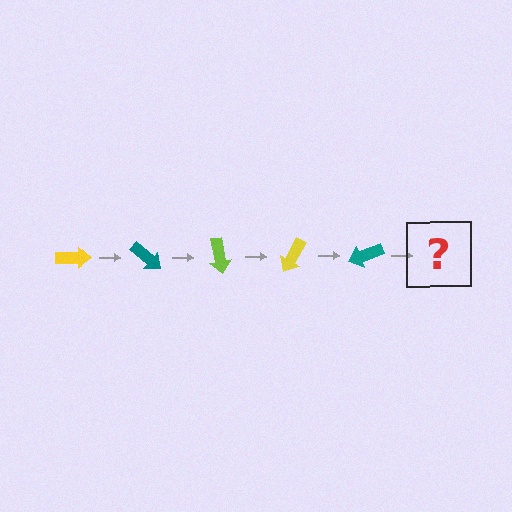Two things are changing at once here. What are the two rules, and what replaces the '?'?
The two rules are that it rotates 40 degrees each step and the color cycles through yellow, teal, and lime. The '?' should be a lime arrow, rotated 200 degrees from the start.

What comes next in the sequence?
The next element should be a lime arrow, rotated 200 degrees from the start.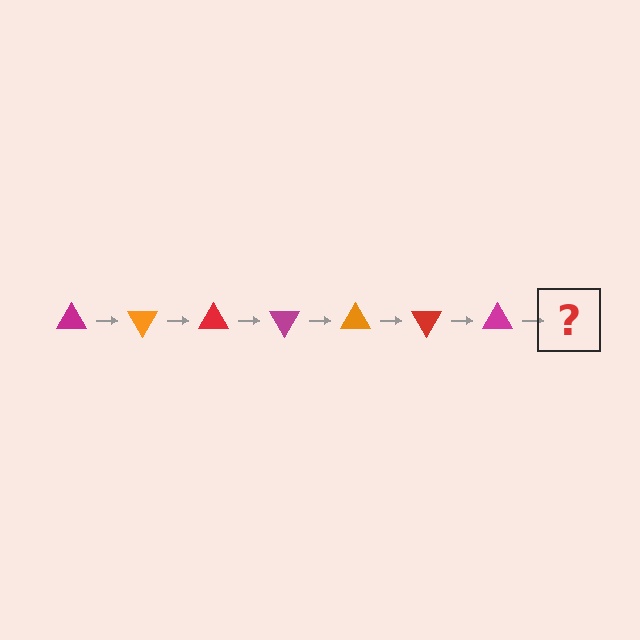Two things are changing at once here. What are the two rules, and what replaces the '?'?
The two rules are that it rotates 60 degrees each step and the color cycles through magenta, orange, and red. The '?' should be an orange triangle, rotated 420 degrees from the start.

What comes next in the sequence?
The next element should be an orange triangle, rotated 420 degrees from the start.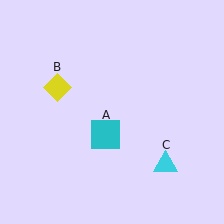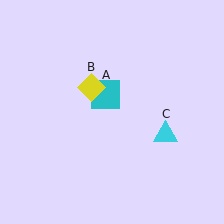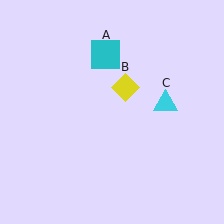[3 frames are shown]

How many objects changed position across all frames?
3 objects changed position: cyan square (object A), yellow diamond (object B), cyan triangle (object C).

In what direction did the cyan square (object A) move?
The cyan square (object A) moved up.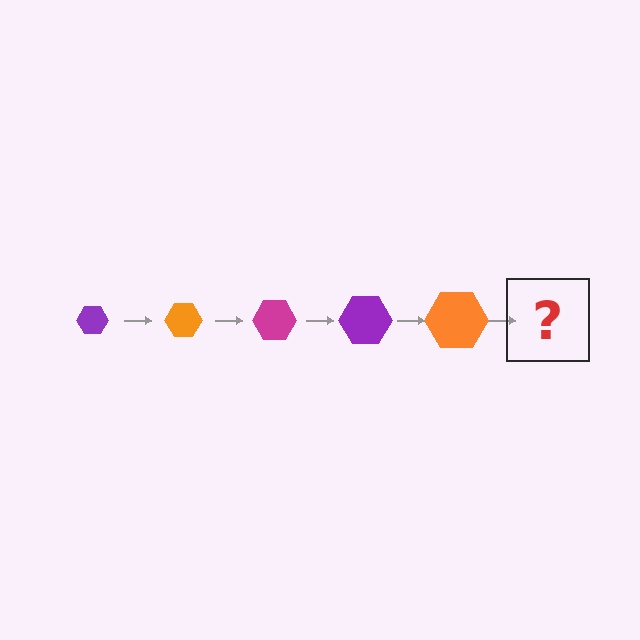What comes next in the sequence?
The next element should be a magenta hexagon, larger than the previous one.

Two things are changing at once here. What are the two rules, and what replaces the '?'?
The two rules are that the hexagon grows larger each step and the color cycles through purple, orange, and magenta. The '?' should be a magenta hexagon, larger than the previous one.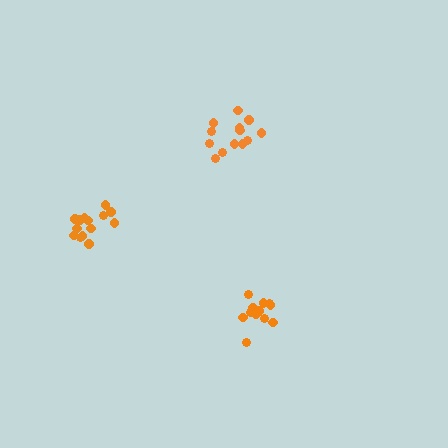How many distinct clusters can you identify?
There are 3 distinct clusters.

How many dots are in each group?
Group 1: 13 dots, Group 2: 12 dots, Group 3: 14 dots (39 total).